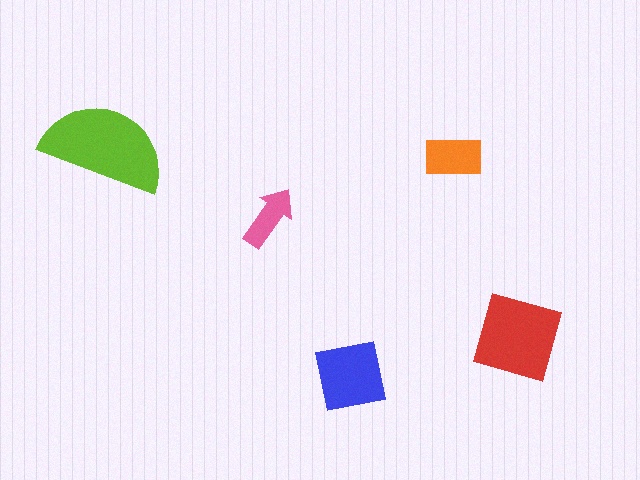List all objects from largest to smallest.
The lime semicircle, the red square, the blue square, the orange rectangle, the pink arrow.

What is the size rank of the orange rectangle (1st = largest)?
4th.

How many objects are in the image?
There are 5 objects in the image.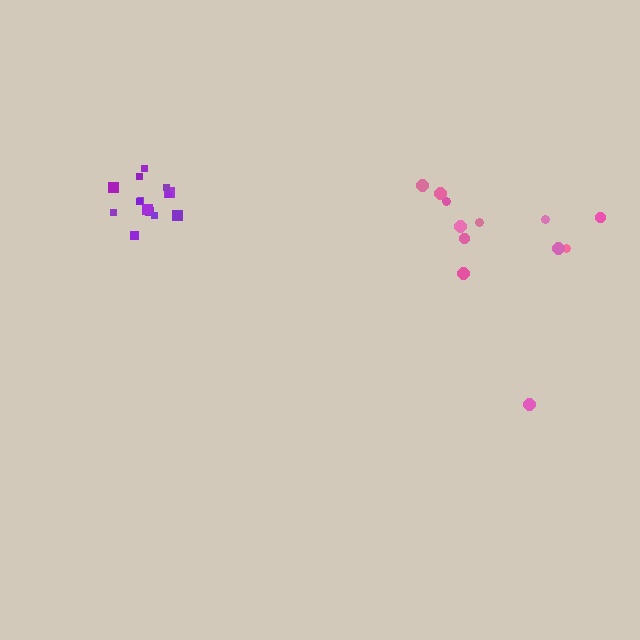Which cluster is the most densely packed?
Purple.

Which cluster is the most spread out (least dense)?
Pink.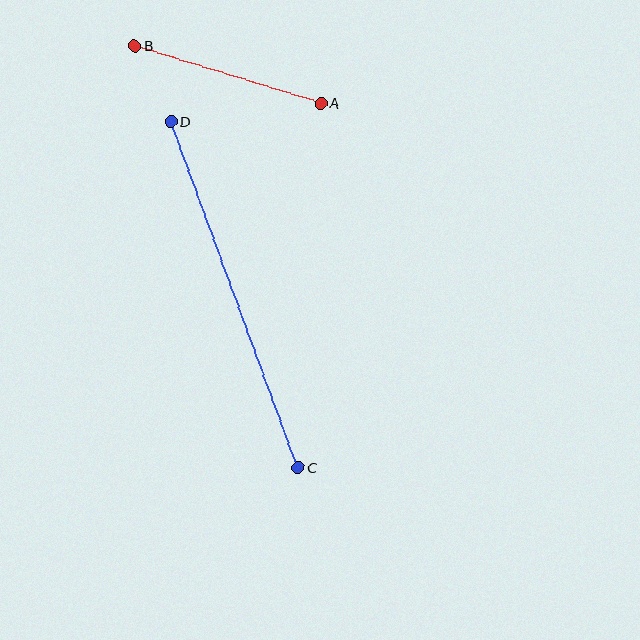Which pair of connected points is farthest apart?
Points C and D are farthest apart.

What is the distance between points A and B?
The distance is approximately 195 pixels.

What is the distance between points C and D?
The distance is approximately 369 pixels.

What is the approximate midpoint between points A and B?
The midpoint is at approximately (228, 75) pixels.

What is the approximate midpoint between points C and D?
The midpoint is at approximately (234, 294) pixels.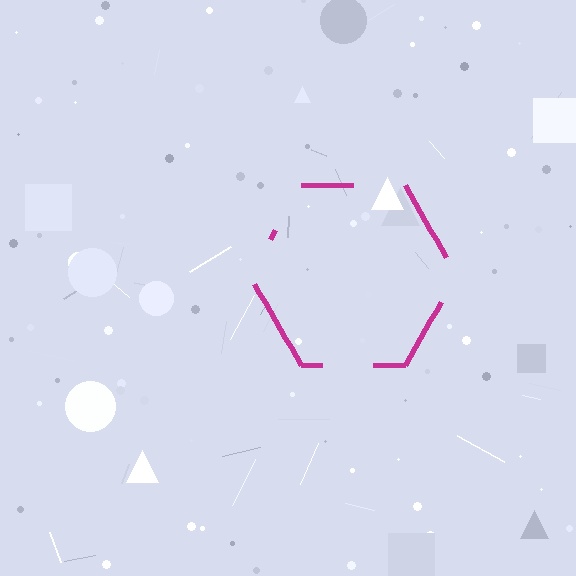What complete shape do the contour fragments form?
The contour fragments form a hexagon.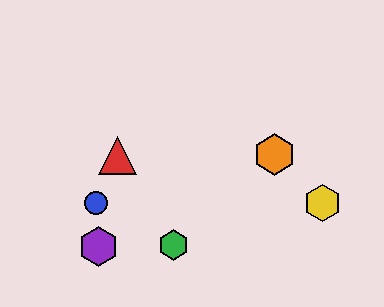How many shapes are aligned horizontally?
2 shapes (the blue circle, the yellow hexagon) are aligned horizontally.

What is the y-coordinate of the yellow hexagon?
The yellow hexagon is at y≈203.